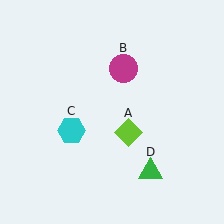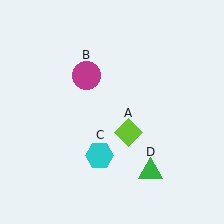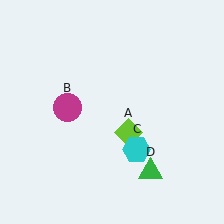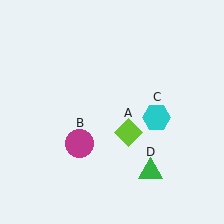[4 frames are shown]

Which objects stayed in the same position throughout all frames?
Lime diamond (object A) and green triangle (object D) remained stationary.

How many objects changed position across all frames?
2 objects changed position: magenta circle (object B), cyan hexagon (object C).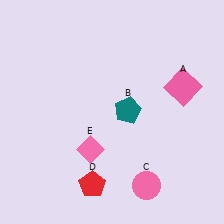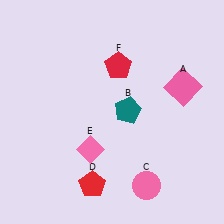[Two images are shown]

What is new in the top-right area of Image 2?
A red pentagon (F) was added in the top-right area of Image 2.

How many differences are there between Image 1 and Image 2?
There is 1 difference between the two images.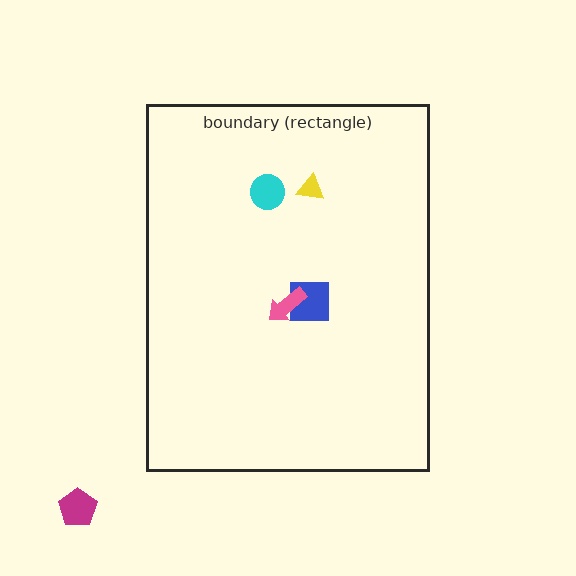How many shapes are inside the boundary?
4 inside, 1 outside.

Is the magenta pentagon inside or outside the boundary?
Outside.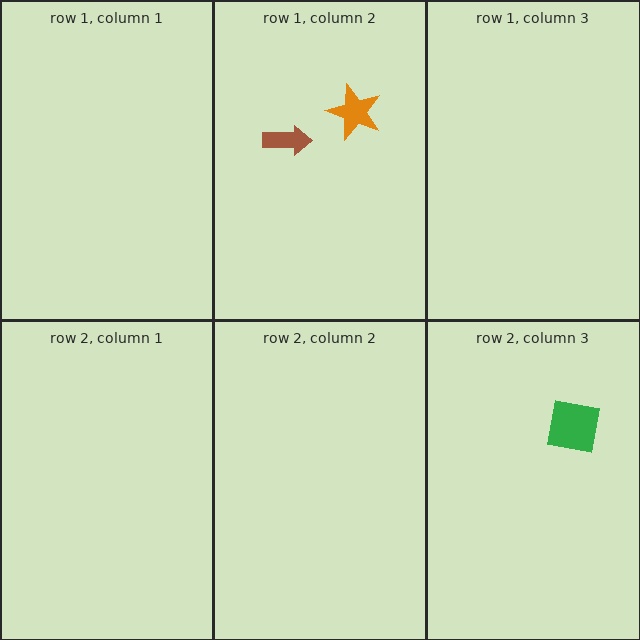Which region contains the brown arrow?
The row 1, column 2 region.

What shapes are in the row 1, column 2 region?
The brown arrow, the orange star.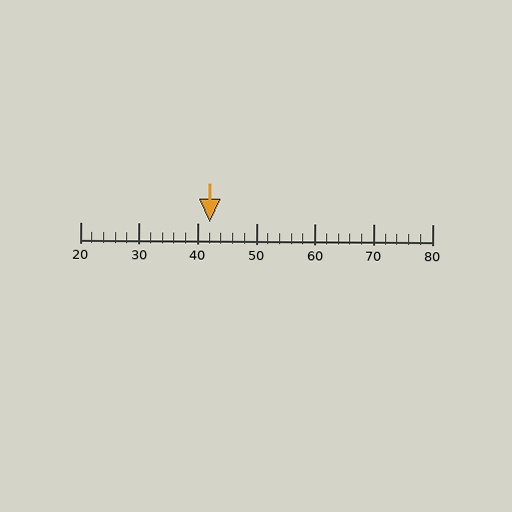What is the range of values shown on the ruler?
The ruler shows values from 20 to 80.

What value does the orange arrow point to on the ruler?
The orange arrow points to approximately 42.